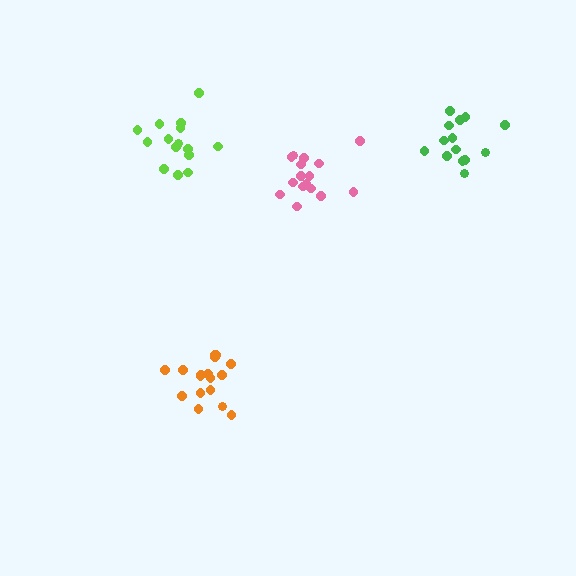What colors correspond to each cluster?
The clusters are colored: pink, orange, green, lime.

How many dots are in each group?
Group 1: 16 dots, Group 2: 18 dots, Group 3: 14 dots, Group 4: 16 dots (64 total).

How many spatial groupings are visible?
There are 4 spatial groupings.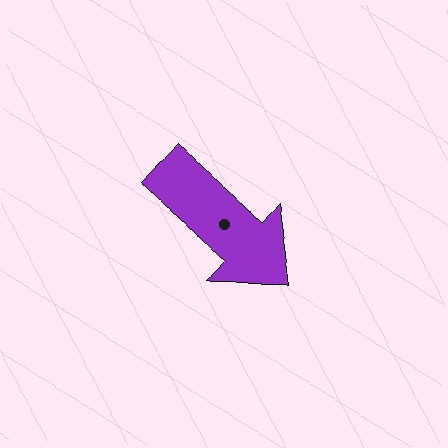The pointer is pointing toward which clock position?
Roughly 4 o'clock.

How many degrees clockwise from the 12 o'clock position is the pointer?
Approximately 131 degrees.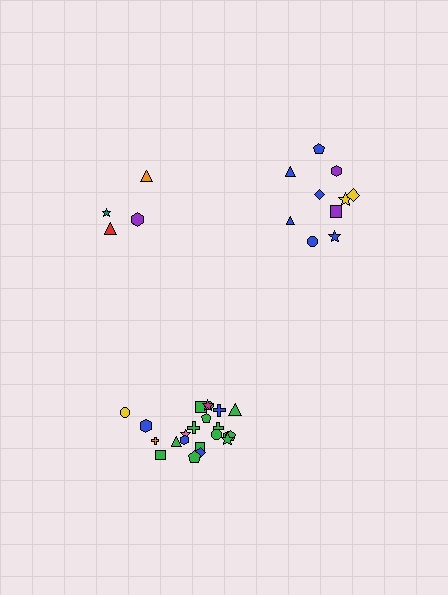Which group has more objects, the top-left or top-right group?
The top-right group.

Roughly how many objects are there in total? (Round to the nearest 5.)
Roughly 35 objects in total.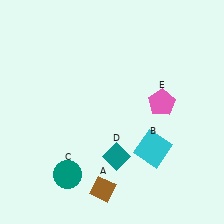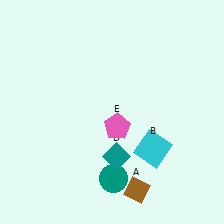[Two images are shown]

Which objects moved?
The objects that moved are: the brown diamond (A), the teal circle (C), the pink pentagon (E).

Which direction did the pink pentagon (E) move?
The pink pentagon (E) moved left.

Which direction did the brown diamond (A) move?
The brown diamond (A) moved right.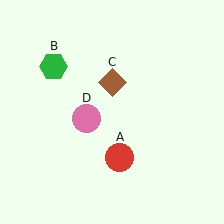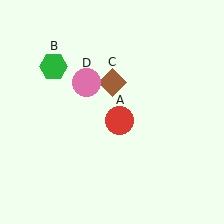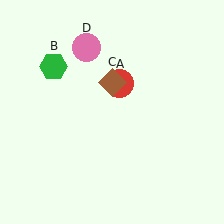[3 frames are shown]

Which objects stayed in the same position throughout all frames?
Green hexagon (object B) and brown diamond (object C) remained stationary.